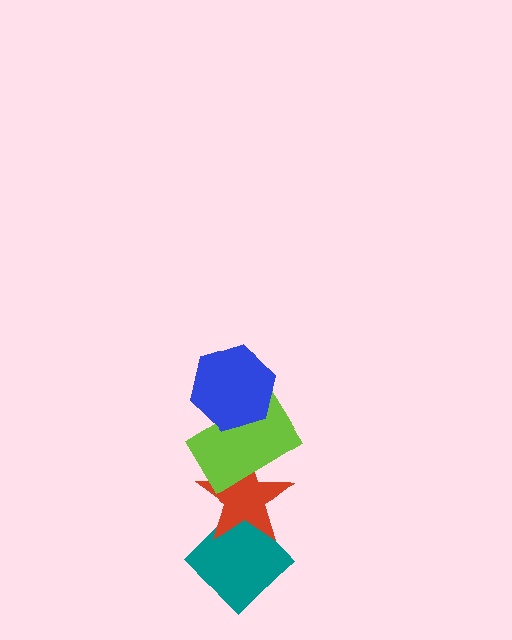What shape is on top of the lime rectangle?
The blue hexagon is on top of the lime rectangle.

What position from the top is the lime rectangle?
The lime rectangle is 2nd from the top.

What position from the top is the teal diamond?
The teal diamond is 4th from the top.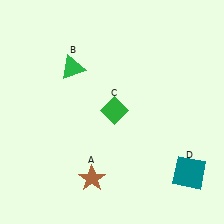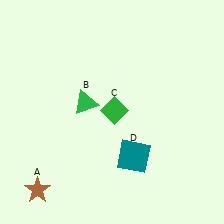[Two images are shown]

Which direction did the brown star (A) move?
The brown star (A) moved left.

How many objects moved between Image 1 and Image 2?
3 objects moved between the two images.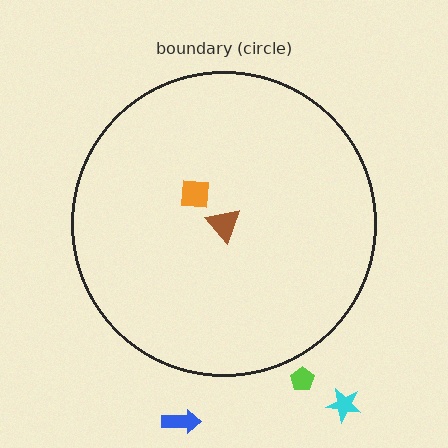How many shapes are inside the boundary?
2 inside, 3 outside.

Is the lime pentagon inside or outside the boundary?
Outside.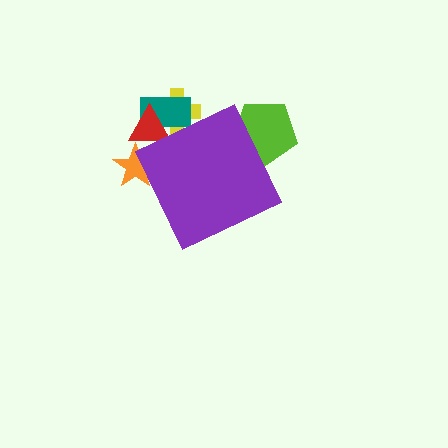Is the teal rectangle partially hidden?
Yes, the teal rectangle is partially hidden behind the purple diamond.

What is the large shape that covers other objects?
A purple diamond.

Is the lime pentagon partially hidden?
Yes, the lime pentagon is partially hidden behind the purple diamond.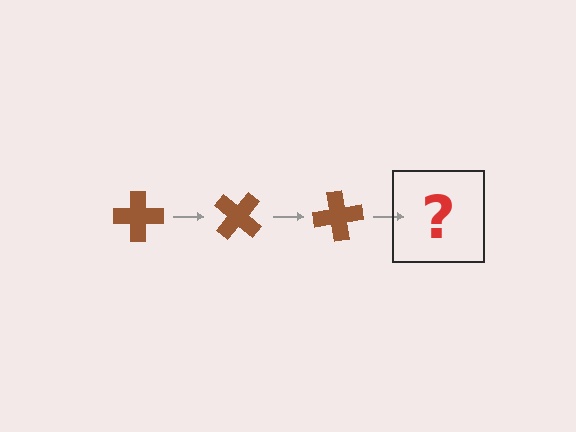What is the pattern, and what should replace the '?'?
The pattern is that the cross rotates 40 degrees each step. The '?' should be a brown cross rotated 120 degrees.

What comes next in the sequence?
The next element should be a brown cross rotated 120 degrees.